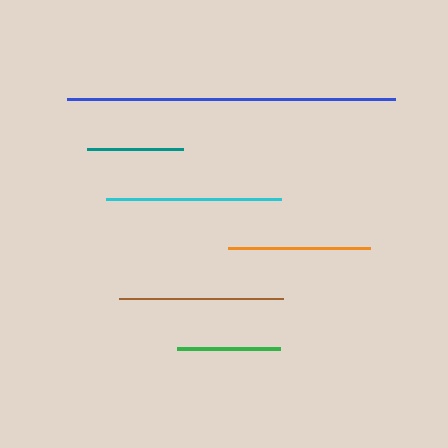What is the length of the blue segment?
The blue segment is approximately 329 pixels long.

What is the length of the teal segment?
The teal segment is approximately 97 pixels long.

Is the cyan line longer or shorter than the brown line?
The cyan line is longer than the brown line.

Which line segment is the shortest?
The teal line is the shortest at approximately 97 pixels.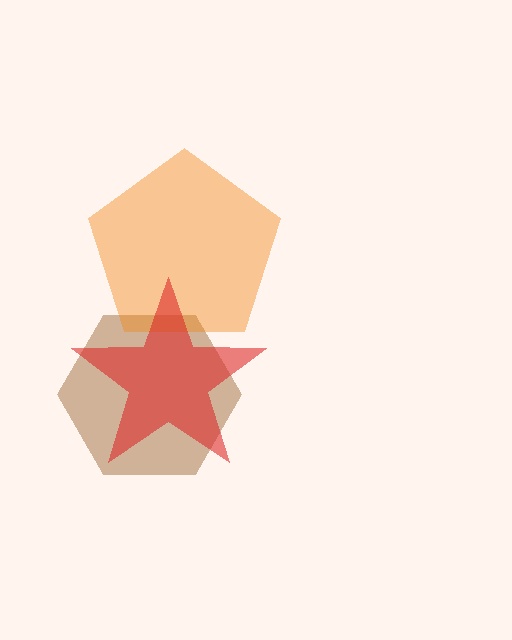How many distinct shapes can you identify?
There are 3 distinct shapes: a brown hexagon, an orange pentagon, a red star.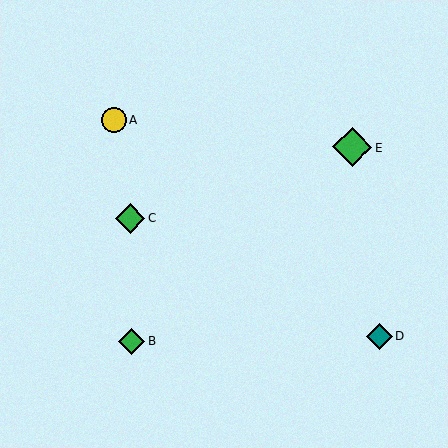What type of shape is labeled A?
Shape A is a yellow circle.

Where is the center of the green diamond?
The center of the green diamond is at (352, 147).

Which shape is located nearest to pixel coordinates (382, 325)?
The teal diamond (labeled D) at (379, 336) is nearest to that location.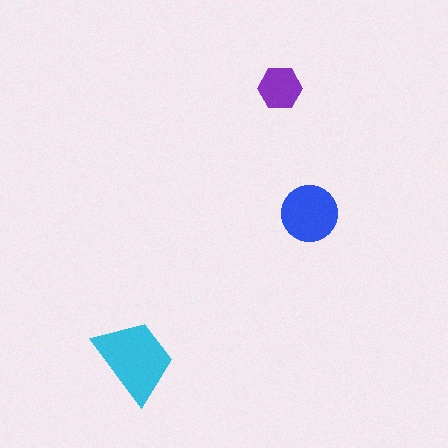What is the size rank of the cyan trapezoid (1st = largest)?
1st.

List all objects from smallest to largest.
The purple hexagon, the blue circle, the cyan trapezoid.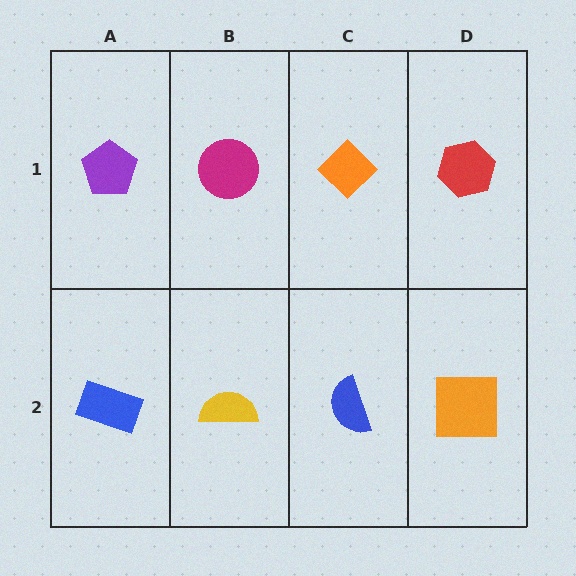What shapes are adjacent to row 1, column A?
A blue rectangle (row 2, column A), a magenta circle (row 1, column B).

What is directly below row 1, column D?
An orange square.